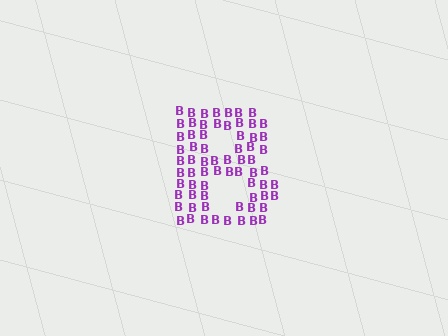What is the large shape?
The large shape is the letter B.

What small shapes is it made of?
It is made of small letter B's.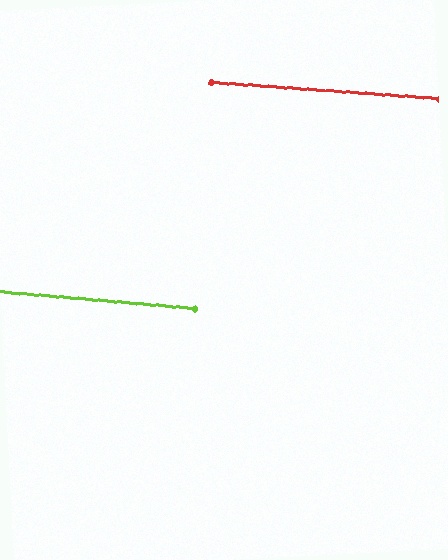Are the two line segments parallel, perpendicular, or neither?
Parallel — their directions differ by only 0.8°.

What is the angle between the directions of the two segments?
Approximately 1 degree.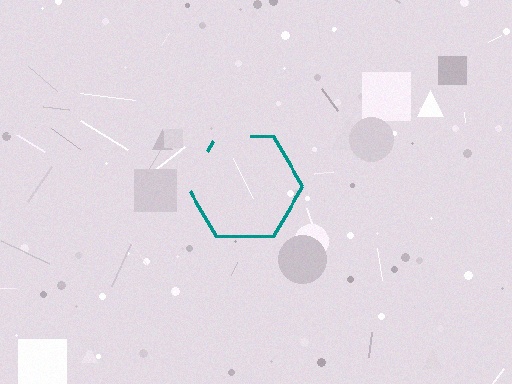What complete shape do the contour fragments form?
The contour fragments form a hexagon.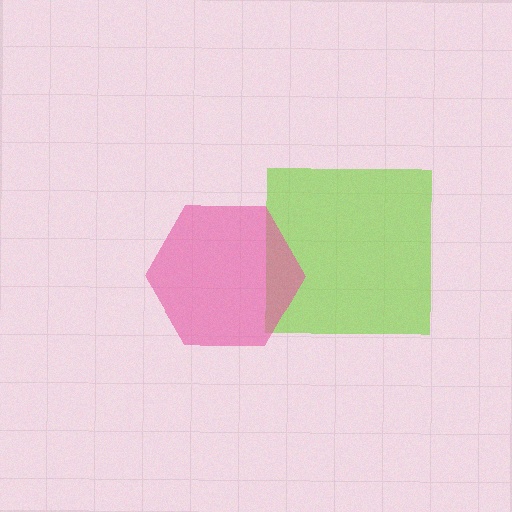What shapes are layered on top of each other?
The layered shapes are: a lime square, a pink hexagon.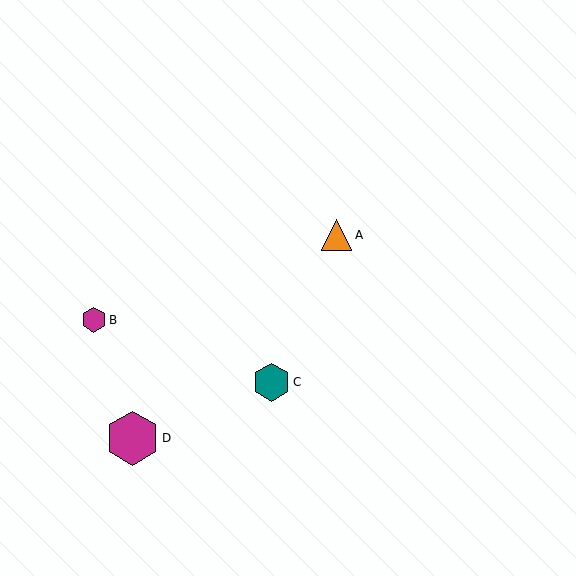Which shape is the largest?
The magenta hexagon (labeled D) is the largest.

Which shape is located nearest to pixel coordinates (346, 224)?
The orange triangle (labeled A) at (336, 235) is nearest to that location.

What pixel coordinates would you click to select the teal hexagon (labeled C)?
Click at (271, 382) to select the teal hexagon C.